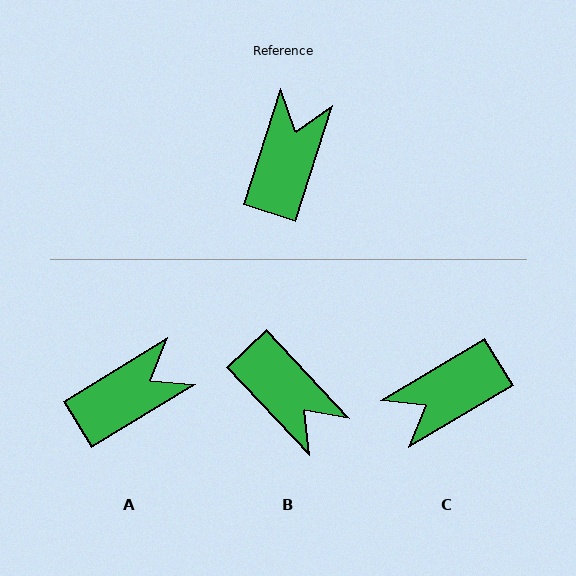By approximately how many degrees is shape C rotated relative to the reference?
Approximately 139 degrees counter-clockwise.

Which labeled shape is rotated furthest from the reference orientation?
C, about 139 degrees away.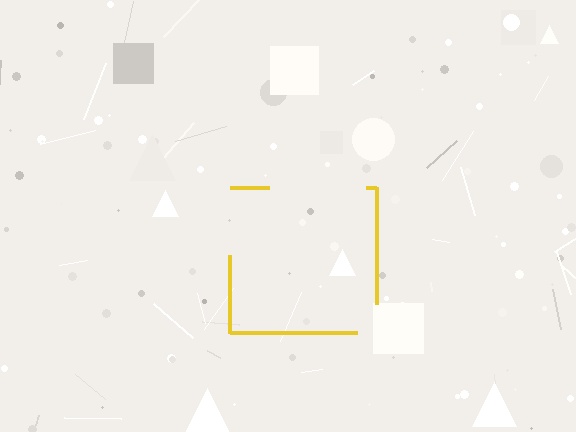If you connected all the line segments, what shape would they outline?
They would outline a square.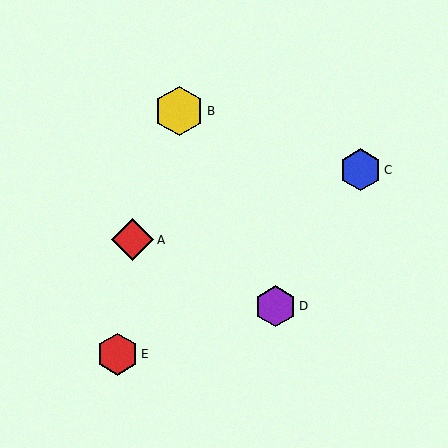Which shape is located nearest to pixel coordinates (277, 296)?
The purple hexagon (labeled D) at (275, 306) is nearest to that location.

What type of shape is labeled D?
Shape D is a purple hexagon.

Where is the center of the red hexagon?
The center of the red hexagon is at (117, 354).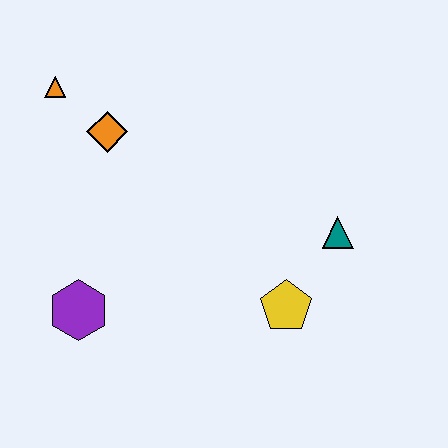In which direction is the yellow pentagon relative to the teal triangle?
The yellow pentagon is below the teal triangle.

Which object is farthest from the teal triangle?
The orange triangle is farthest from the teal triangle.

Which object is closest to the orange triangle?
The orange diamond is closest to the orange triangle.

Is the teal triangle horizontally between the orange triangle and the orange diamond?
No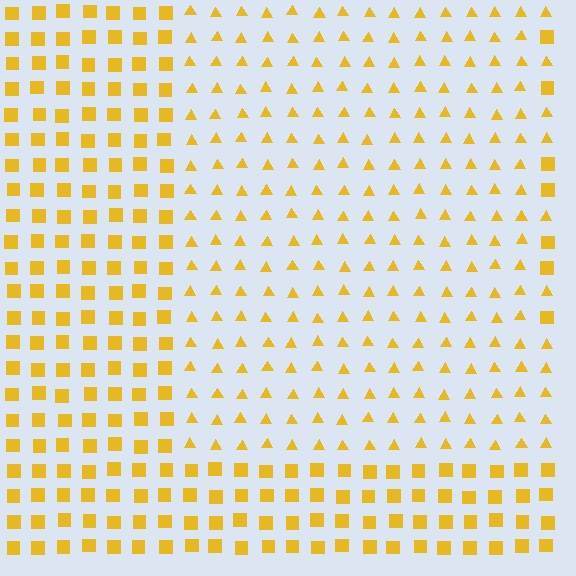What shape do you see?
I see a rectangle.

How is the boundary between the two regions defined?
The boundary is defined by a change in element shape: triangles inside vs. squares outside. All elements share the same color and spacing.